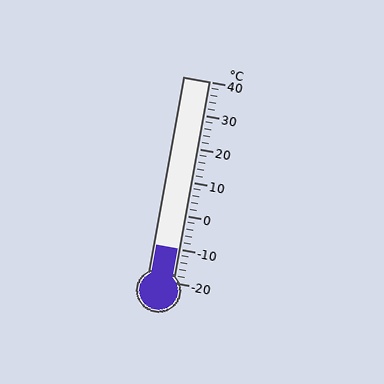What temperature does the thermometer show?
The thermometer shows approximately -10°C.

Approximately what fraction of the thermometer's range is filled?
The thermometer is filled to approximately 15% of its range.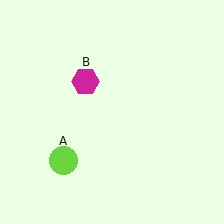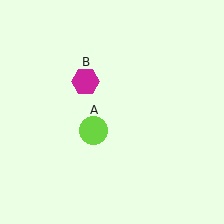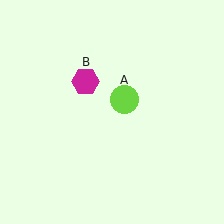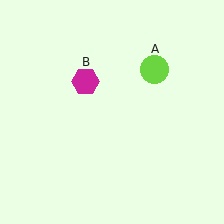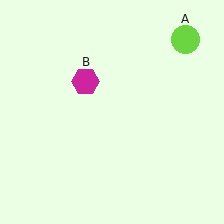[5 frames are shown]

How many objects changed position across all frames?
1 object changed position: lime circle (object A).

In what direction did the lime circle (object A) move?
The lime circle (object A) moved up and to the right.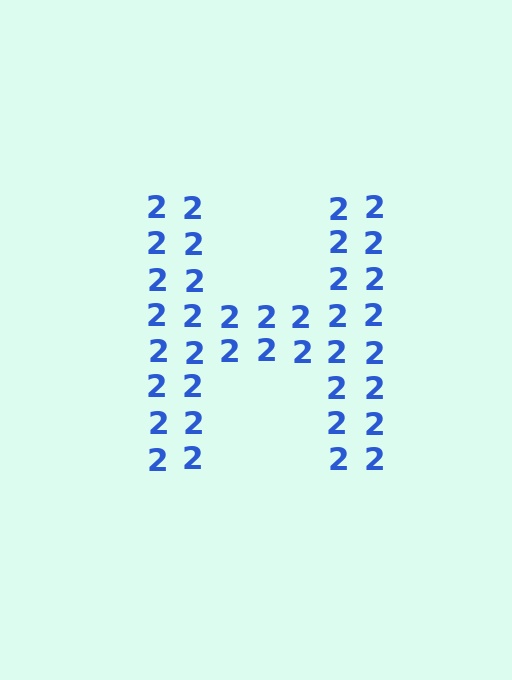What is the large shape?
The large shape is the letter H.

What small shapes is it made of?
It is made of small digit 2's.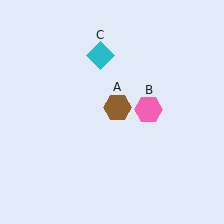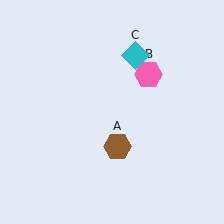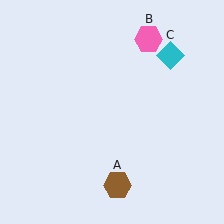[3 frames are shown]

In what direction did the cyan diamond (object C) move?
The cyan diamond (object C) moved right.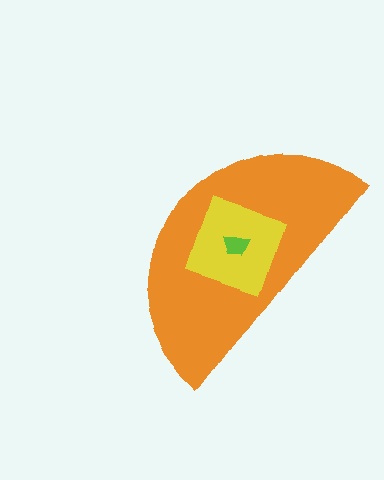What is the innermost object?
The lime trapezoid.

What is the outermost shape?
The orange semicircle.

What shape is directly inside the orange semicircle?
The yellow diamond.